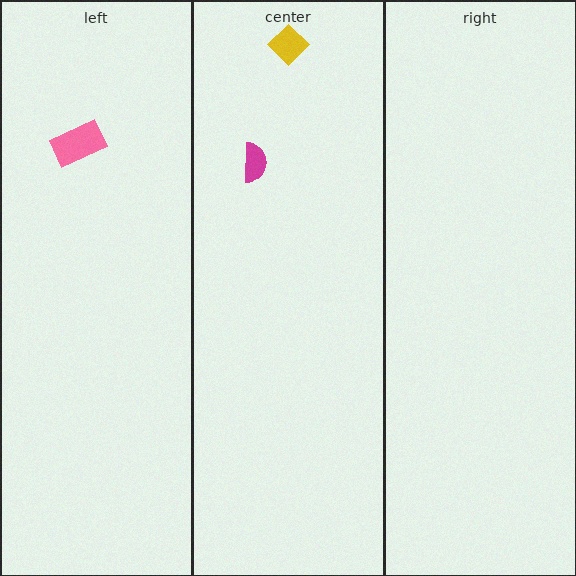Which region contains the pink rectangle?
The left region.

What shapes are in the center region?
The yellow diamond, the magenta semicircle.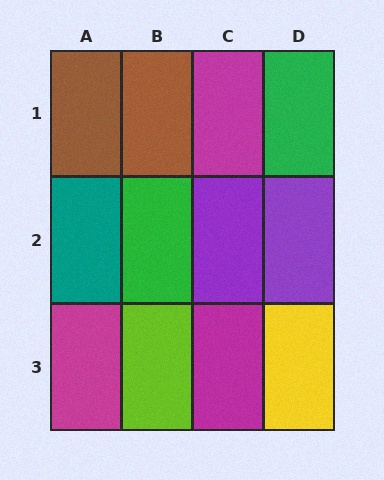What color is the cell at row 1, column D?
Green.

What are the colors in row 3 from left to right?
Magenta, lime, magenta, yellow.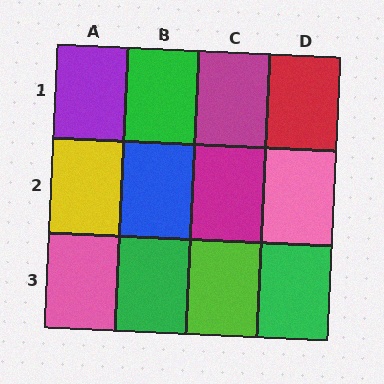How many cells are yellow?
1 cell is yellow.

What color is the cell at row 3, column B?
Green.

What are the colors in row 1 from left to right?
Purple, green, magenta, red.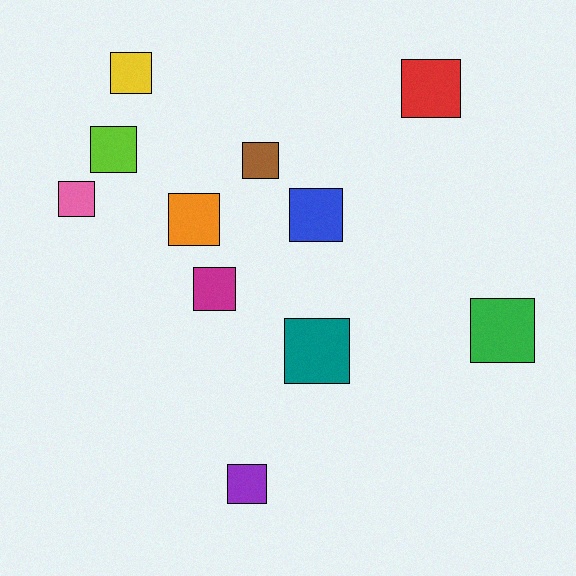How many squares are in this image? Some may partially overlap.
There are 11 squares.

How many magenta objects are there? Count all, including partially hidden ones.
There is 1 magenta object.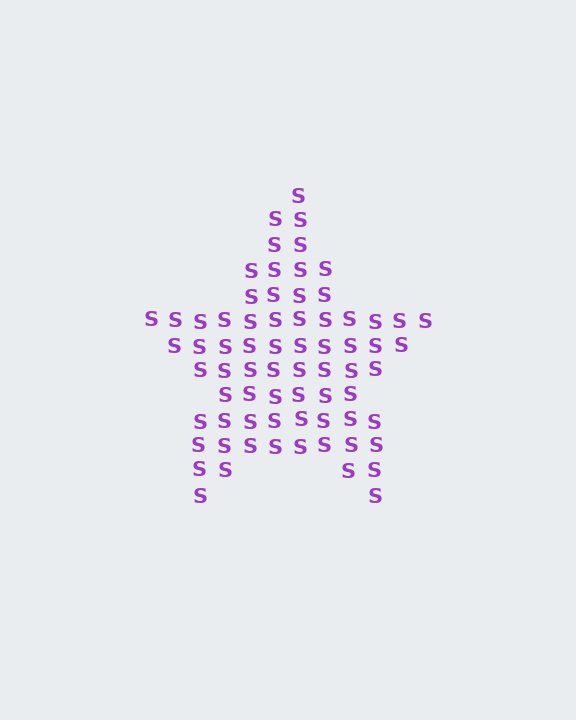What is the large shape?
The large shape is a star.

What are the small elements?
The small elements are letter S's.